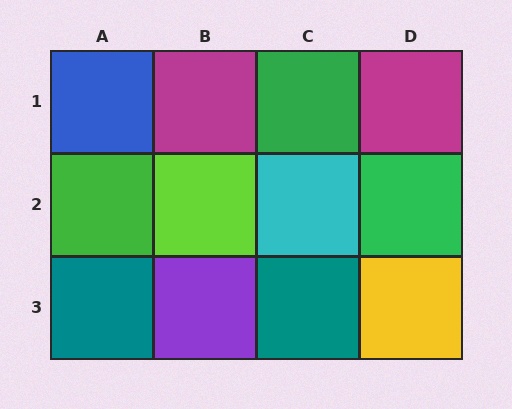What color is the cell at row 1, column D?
Magenta.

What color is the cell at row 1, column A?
Blue.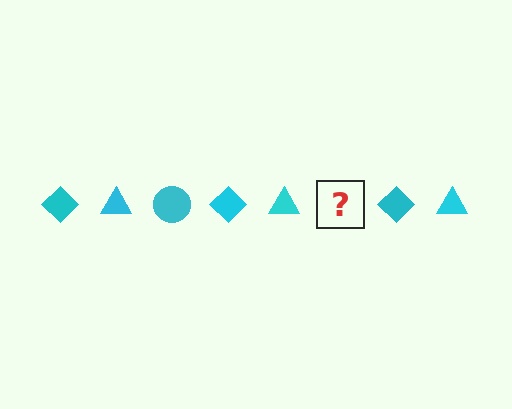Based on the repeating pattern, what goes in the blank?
The blank should be a cyan circle.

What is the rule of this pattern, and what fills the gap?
The rule is that the pattern cycles through diamond, triangle, circle shapes in cyan. The gap should be filled with a cyan circle.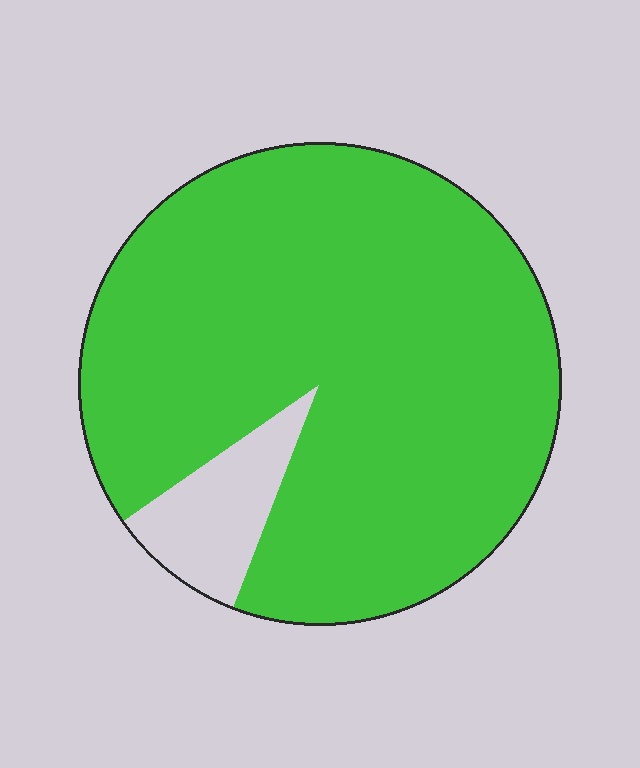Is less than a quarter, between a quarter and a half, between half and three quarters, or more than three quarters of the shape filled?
More than three quarters.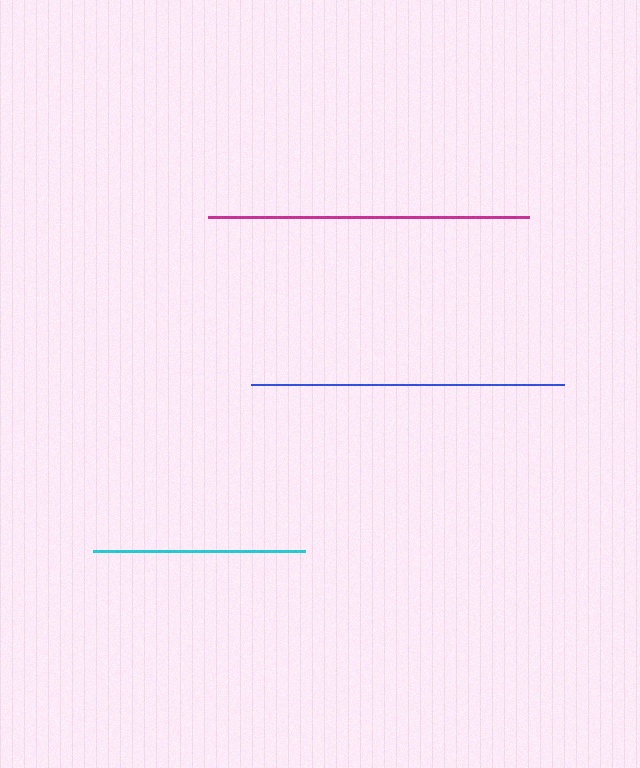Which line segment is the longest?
The magenta line is the longest at approximately 322 pixels.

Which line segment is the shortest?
The cyan line is the shortest at approximately 212 pixels.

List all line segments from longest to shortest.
From longest to shortest: magenta, blue, cyan.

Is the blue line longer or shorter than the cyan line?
The blue line is longer than the cyan line.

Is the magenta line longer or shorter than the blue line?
The magenta line is longer than the blue line.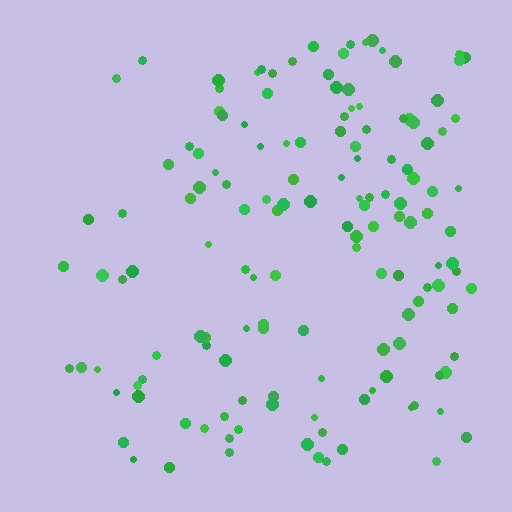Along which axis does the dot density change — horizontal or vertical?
Horizontal.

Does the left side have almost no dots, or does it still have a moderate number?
Still a moderate number, just noticeably fewer than the right.